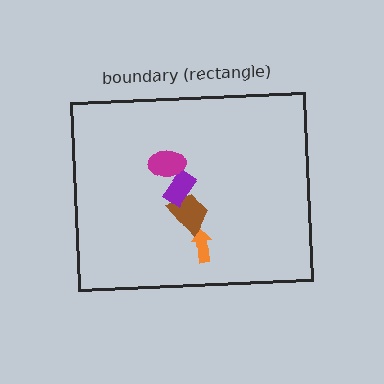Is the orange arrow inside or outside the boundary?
Inside.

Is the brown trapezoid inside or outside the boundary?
Inside.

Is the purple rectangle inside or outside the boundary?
Inside.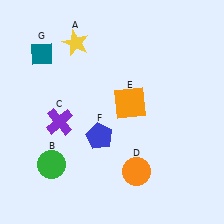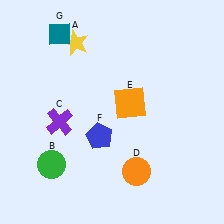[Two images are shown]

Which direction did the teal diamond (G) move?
The teal diamond (G) moved up.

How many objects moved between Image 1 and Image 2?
1 object moved between the two images.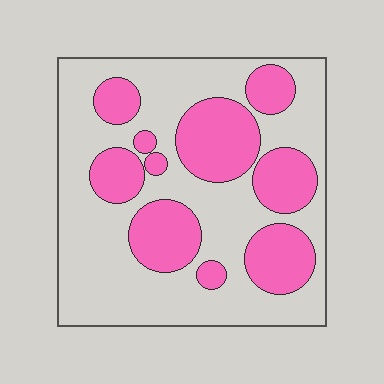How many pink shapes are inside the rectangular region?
10.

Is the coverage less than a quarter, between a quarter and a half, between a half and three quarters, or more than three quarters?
Between a quarter and a half.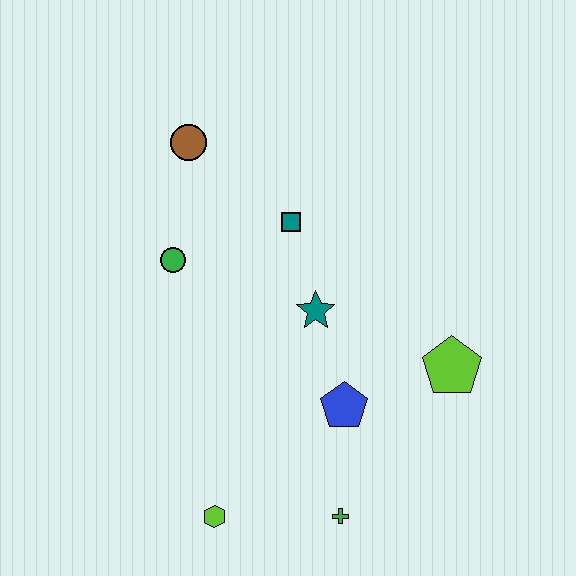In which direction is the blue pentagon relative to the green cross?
The blue pentagon is above the green cross.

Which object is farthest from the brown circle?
The green cross is farthest from the brown circle.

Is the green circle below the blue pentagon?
No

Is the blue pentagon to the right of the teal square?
Yes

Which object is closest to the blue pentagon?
The teal star is closest to the blue pentagon.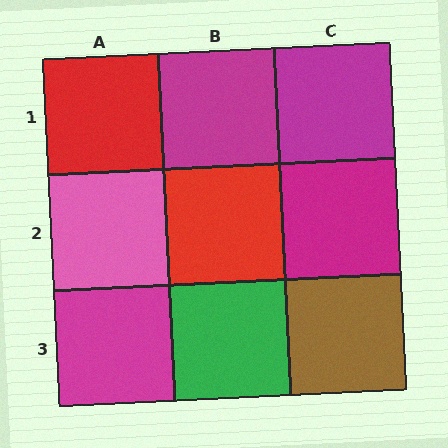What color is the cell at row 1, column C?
Magenta.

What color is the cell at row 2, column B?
Red.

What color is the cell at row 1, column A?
Red.